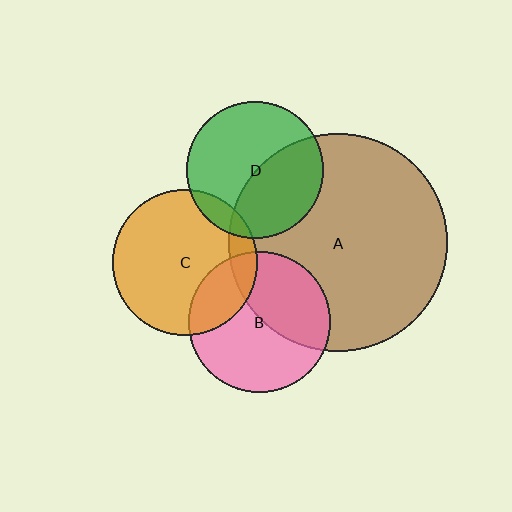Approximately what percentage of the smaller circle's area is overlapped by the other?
Approximately 10%.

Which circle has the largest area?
Circle A (brown).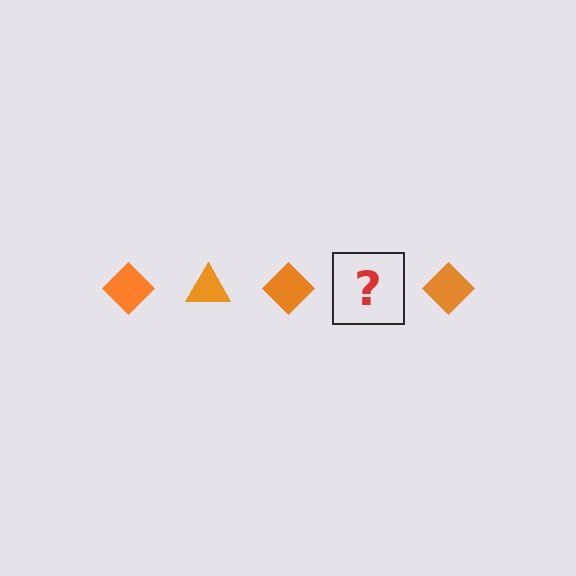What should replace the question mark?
The question mark should be replaced with an orange triangle.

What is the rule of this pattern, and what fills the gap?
The rule is that the pattern cycles through diamond, triangle shapes in orange. The gap should be filled with an orange triangle.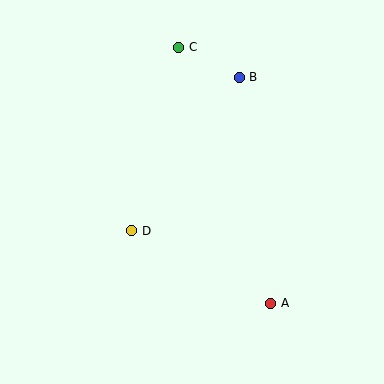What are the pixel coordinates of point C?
Point C is at (179, 47).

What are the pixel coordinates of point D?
Point D is at (132, 231).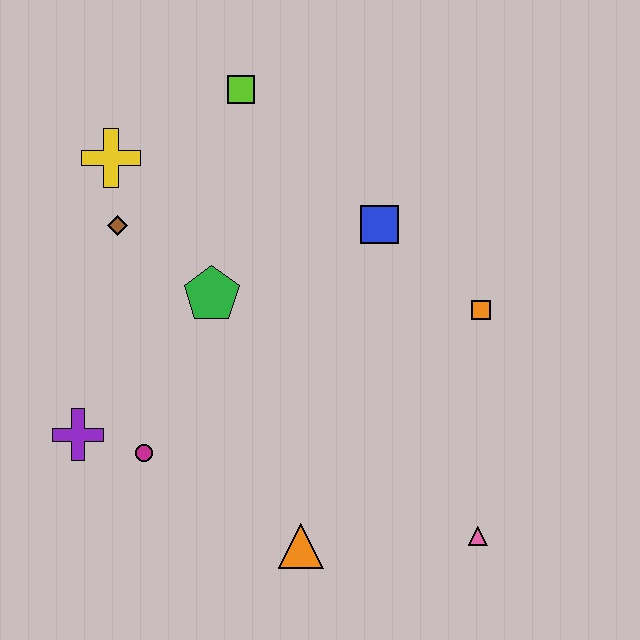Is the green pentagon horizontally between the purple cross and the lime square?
Yes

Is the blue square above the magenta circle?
Yes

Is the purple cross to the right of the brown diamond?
No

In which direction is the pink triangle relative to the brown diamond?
The pink triangle is to the right of the brown diamond.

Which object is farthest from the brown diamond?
The pink triangle is farthest from the brown diamond.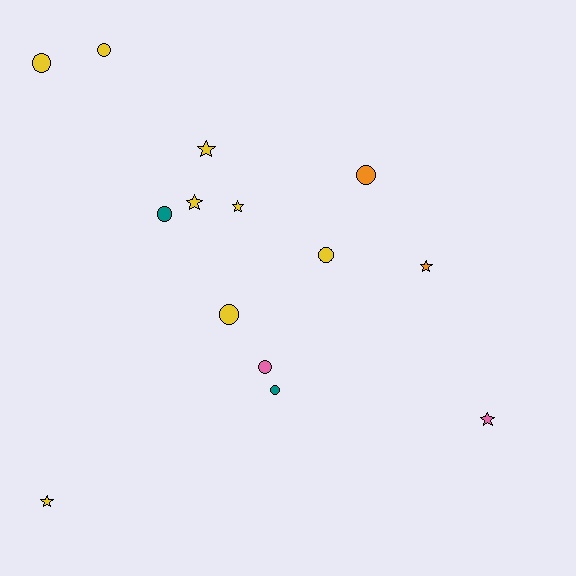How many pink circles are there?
There is 1 pink circle.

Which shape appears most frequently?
Circle, with 8 objects.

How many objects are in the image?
There are 14 objects.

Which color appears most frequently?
Yellow, with 8 objects.